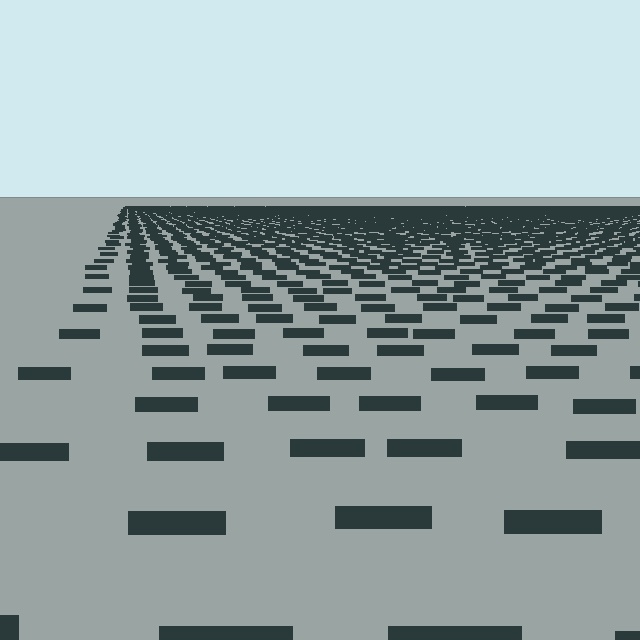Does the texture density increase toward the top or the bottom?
Density increases toward the top.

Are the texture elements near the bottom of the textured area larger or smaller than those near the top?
Larger. Near the bottom, elements are closer to the viewer and appear at a bigger on-screen size.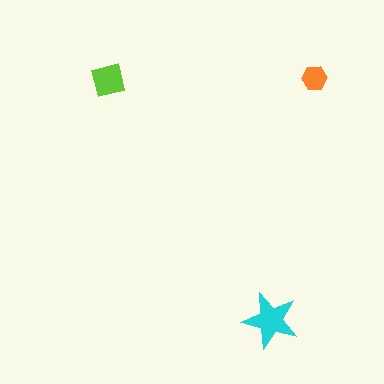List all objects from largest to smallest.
The cyan star, the lime square, the orange hexagon.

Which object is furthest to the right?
The orange hexagon is rightmost.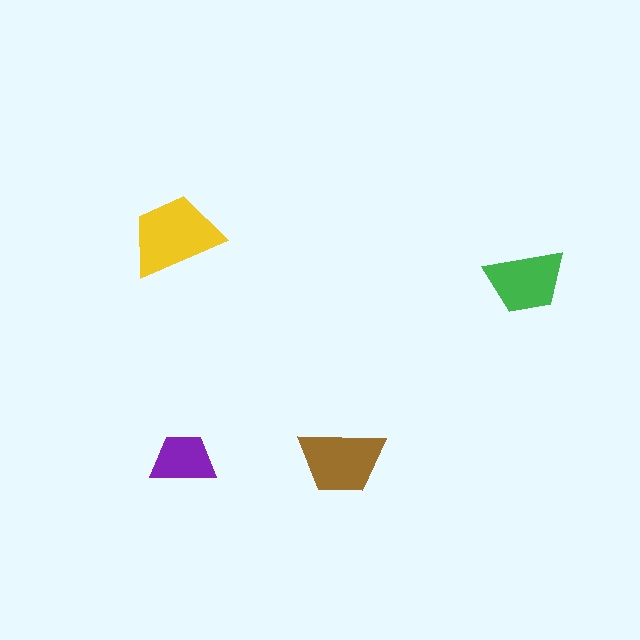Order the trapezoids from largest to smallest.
the yellow one, the brown one, the green one, the purple one.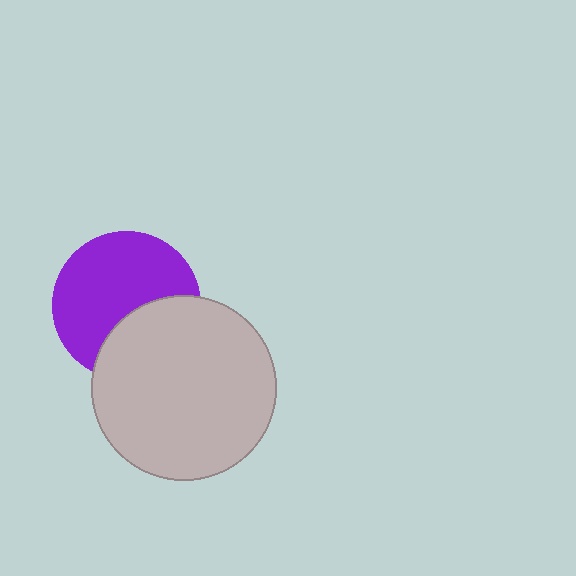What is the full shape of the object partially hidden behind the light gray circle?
The partially hidden object is a purple circle.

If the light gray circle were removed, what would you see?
You would see the complete purple circle.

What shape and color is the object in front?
The object in front is a light gray circle.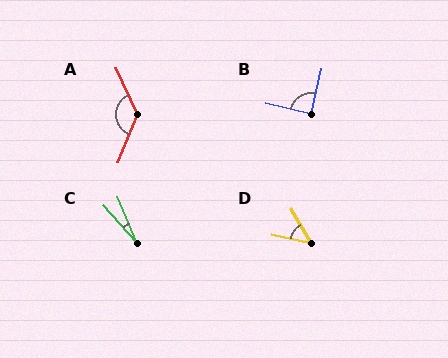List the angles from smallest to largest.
C (19°), D (47°), B (89°), A (133°).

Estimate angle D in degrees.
Approximately 47 degrees.